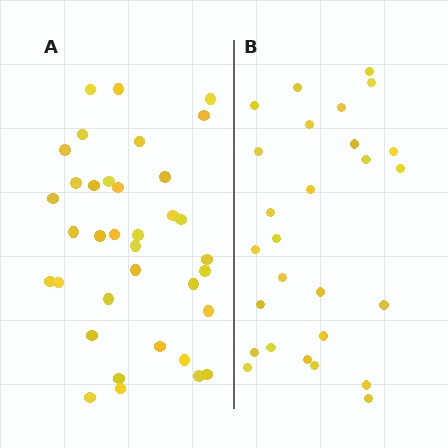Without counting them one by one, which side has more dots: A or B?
Region A (the left region) has more dots.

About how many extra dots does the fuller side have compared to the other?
Region A has roughly 8 or so more dots than region B.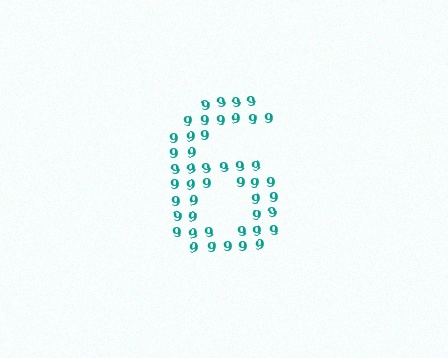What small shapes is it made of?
It is made of small digit 9's.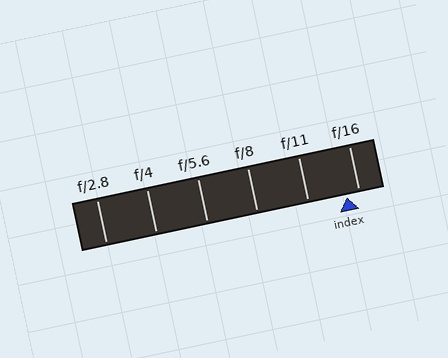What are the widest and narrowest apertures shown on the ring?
The widest aperture shown is f/2.8 and the narrowest is f/16.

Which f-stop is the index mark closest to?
The index mark is closest to f/16.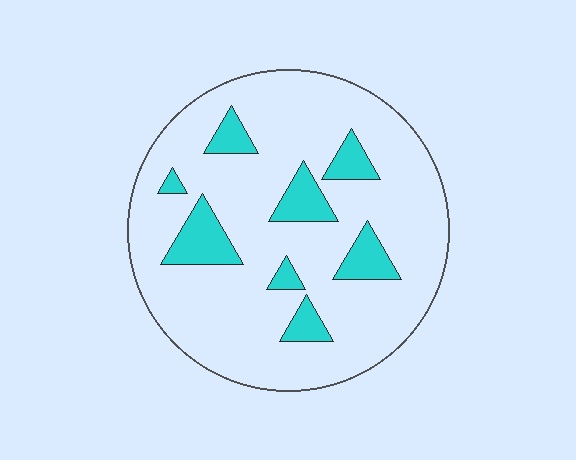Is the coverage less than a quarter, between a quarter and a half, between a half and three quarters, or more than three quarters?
Less than a quarter.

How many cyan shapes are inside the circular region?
8.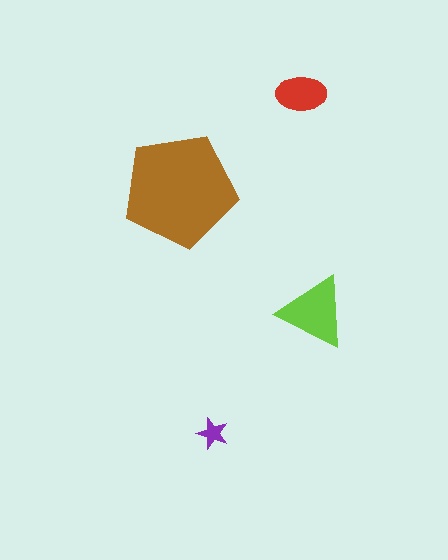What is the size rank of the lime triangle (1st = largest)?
2nd.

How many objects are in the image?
There are 4 objects in the image.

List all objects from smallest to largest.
The purple star, the red ellipse, the lime triangle, the brown pentagon.